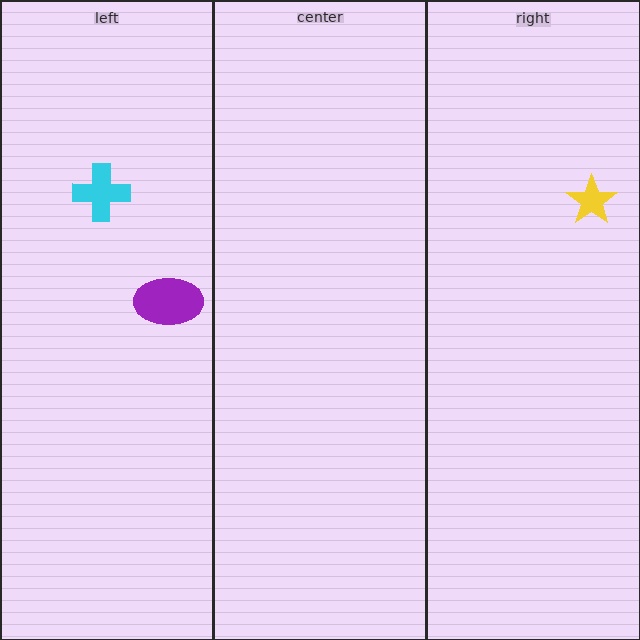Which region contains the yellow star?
The right region.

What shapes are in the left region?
The purple ellipse, the cyan cross.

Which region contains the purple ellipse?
The left region.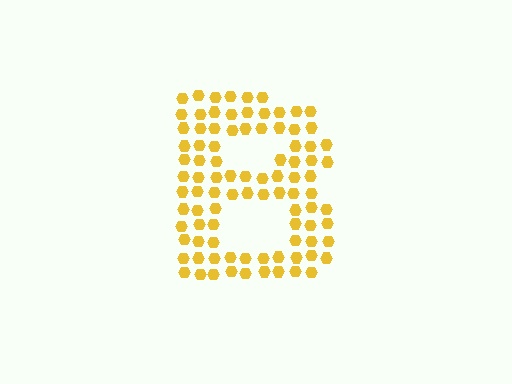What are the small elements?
The small elements are hexagons.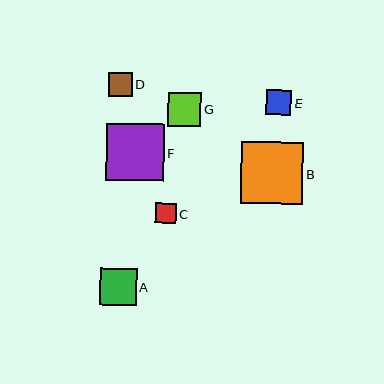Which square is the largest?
Square B is the largest with a size of approximately 62 pixels.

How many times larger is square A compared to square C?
Square A is approximately 1.8 times the size of square C.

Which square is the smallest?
Square C is the smallest with a size of approximately 21 pixels.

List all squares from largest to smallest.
From largest to smallest: B, F, A, G, E, D, C.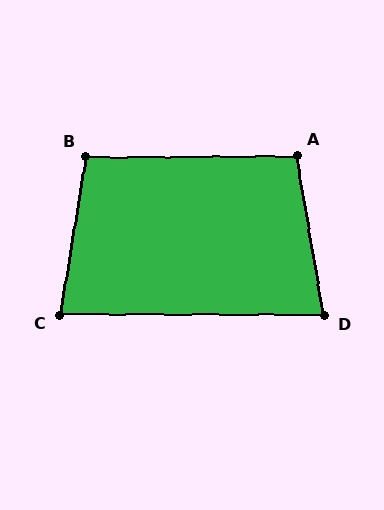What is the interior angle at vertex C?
Approximately 81 degrees (acute).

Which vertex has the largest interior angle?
B, at approximately 99 degrees.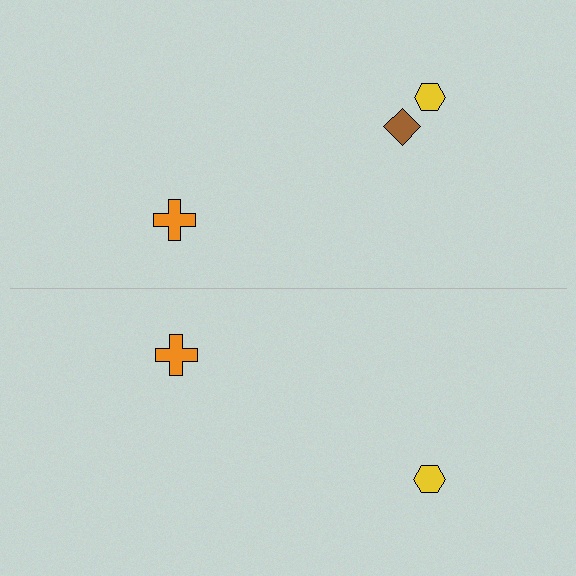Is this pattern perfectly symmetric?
No, the pattern is not perfectly symmetric. A brown diamond is missing from the bottom side.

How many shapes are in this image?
There are 5 shapes in this image.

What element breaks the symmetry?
A brown diamond is missing from the bottom side.